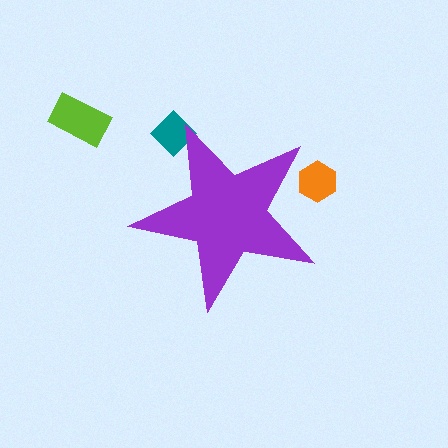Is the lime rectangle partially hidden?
No, the lime rectangle is fully visible.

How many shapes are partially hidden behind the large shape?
2 shapes are partially hidden.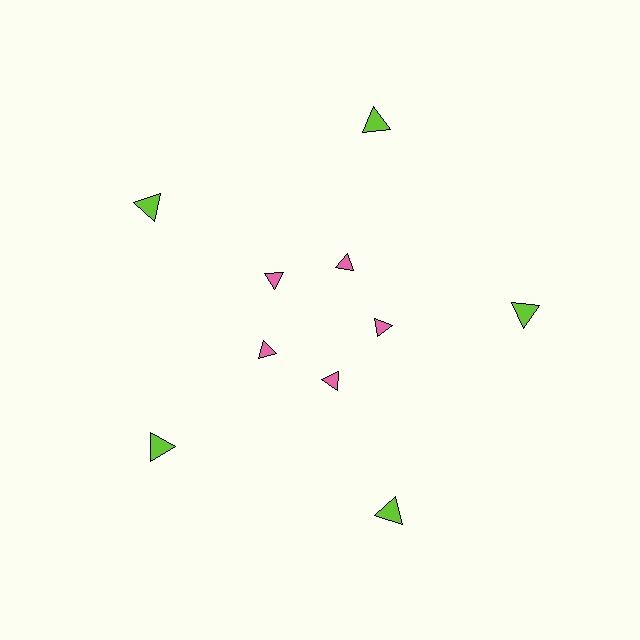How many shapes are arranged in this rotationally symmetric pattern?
There are 10 shapes, arranged in 5 groups of 2.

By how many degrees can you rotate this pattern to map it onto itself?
The pattern maps onto itself every 72 degrees of rotation.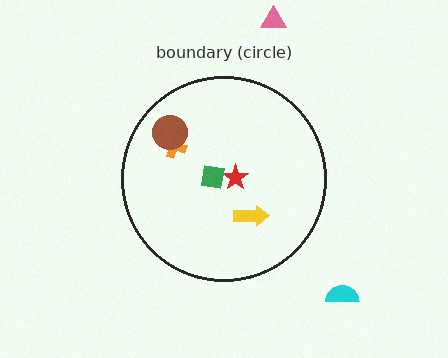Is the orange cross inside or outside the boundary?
Inside.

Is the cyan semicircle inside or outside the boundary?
Outside.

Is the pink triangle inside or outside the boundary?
Outside.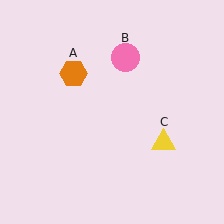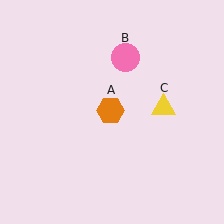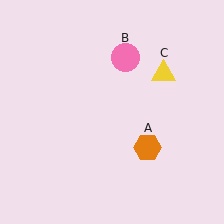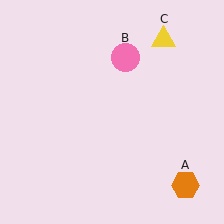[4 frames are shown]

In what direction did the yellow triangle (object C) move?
The yellow triangle (object C) moved up.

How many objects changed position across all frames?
2 objects changed position: orange hexagon (object A), yellow triangle (object C).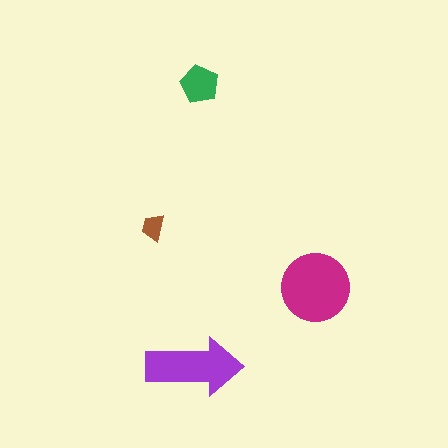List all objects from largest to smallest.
The magenta circle, the purple arrow, the green pentagon, the brown trapezoid.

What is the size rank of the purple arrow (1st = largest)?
2nd.